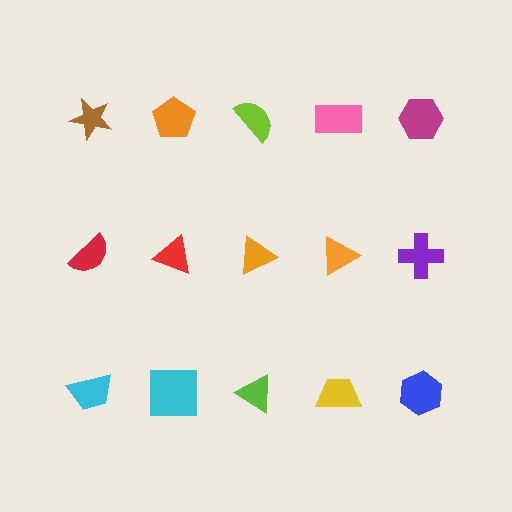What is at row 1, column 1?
A brown star.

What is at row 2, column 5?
A purple cross.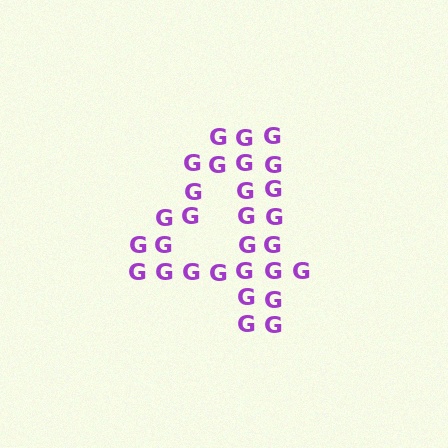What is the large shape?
The large shape is the digit 4.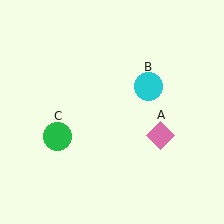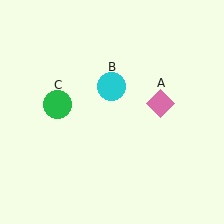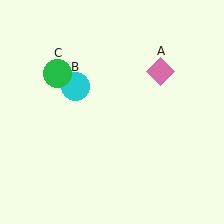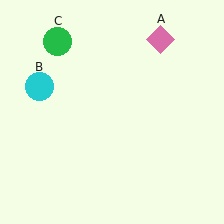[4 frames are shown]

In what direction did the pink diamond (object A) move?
The pink diamond (object A) moved up.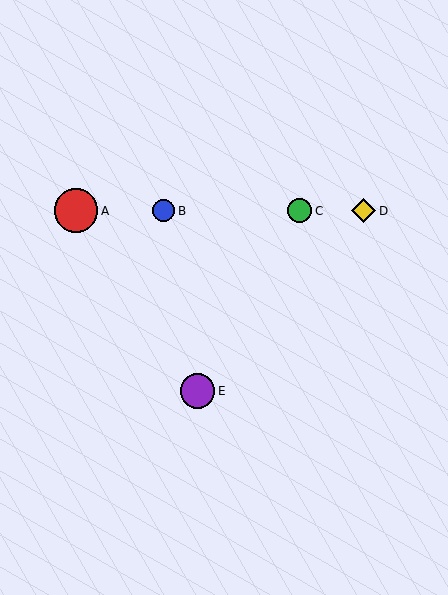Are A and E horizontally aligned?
No, A is at y≈211 and E is at y≈391.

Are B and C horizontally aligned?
Yes, both are at y≈211.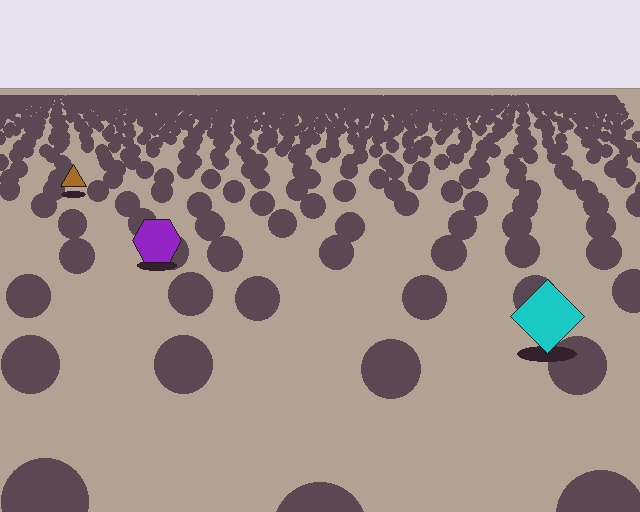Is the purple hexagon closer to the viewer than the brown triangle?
Yes. The purple hexagon is closer — you can tell from the texture gradient: the ground texture is coarser near it.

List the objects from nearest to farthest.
From nearest to farthest: the cyan diamond, the purple hexagon, the brown triangle.